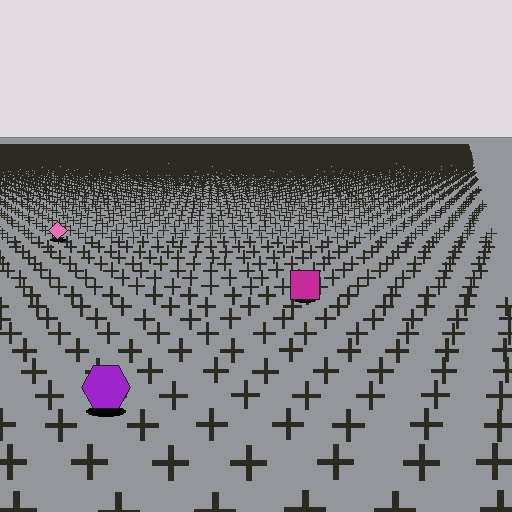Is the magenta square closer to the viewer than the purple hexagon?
No. The purple hexagon is closer — you can tell from the texture gradient: the ground texture is coarser near it.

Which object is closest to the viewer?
The purple hexagon is closest. The texture marks near it are larger and more spread out.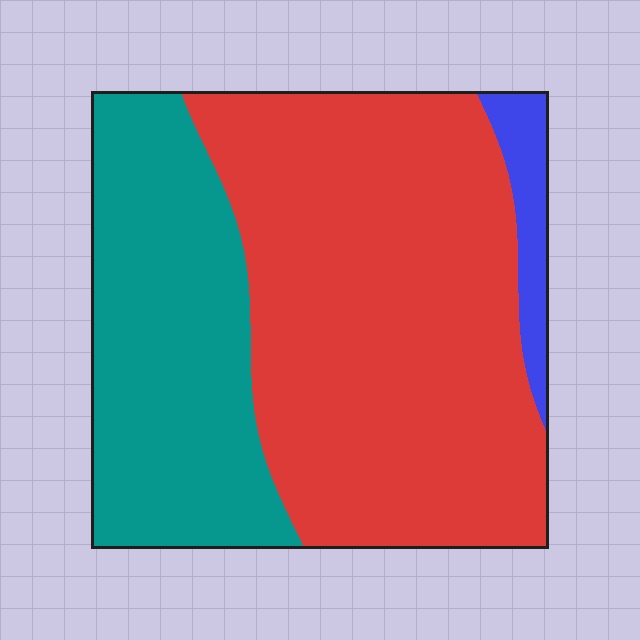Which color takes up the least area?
Blue, at roughly 5%.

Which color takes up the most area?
Red, at roughly 60%.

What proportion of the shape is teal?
Teal takes up between a third and a half of the shape.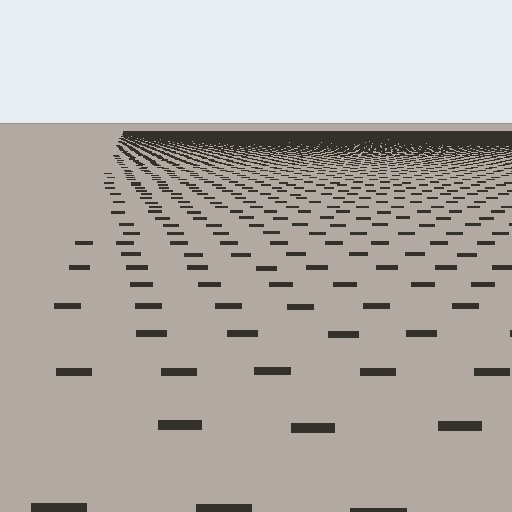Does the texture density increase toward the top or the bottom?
Density increases toward the top.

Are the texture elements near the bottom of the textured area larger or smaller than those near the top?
Larger. Near the bottom, elements are closer to the viewer and appear at a bigger on-screen size.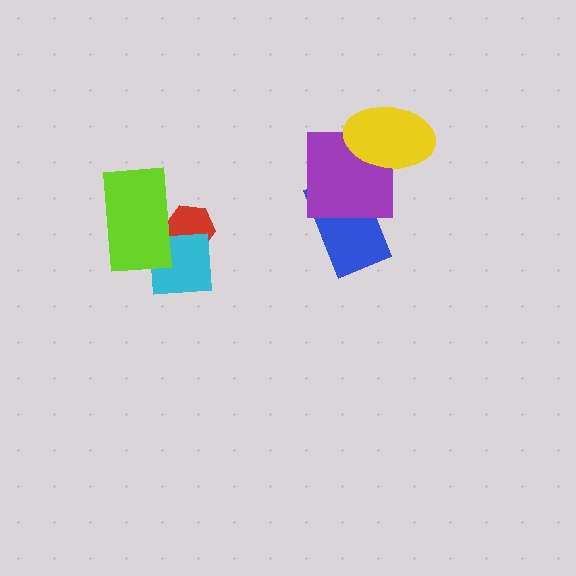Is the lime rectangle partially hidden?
No, no other shape covers it.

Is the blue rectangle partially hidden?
Yes, it is partially covered by another shape.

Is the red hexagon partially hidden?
Yes, it is partially covered by another shape.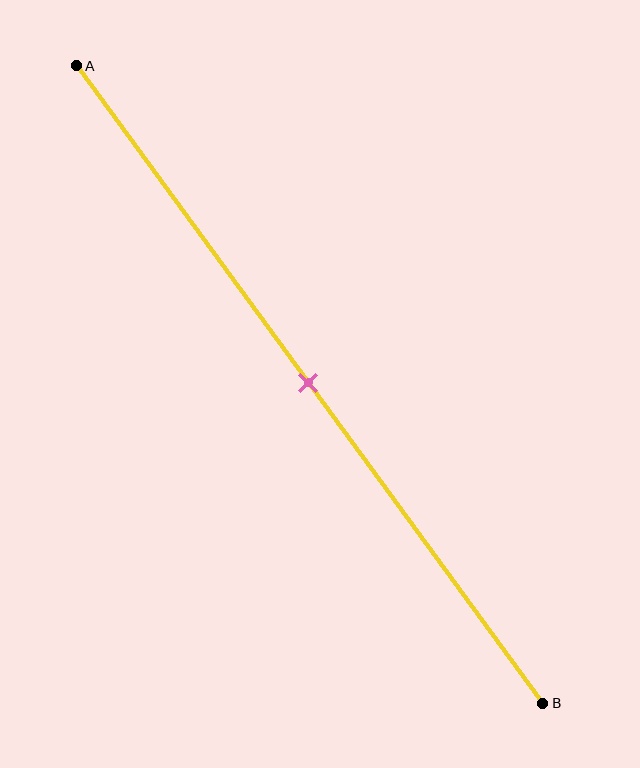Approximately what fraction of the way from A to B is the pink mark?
The pink mark is approximately 50% of the way from A to B.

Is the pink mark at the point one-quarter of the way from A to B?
No, the mark is at about 50% from A, not at the 25% one-quarter point.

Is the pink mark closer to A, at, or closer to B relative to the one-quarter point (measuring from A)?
The pink mark is closer to point B than the one-quarter point of segment AB.